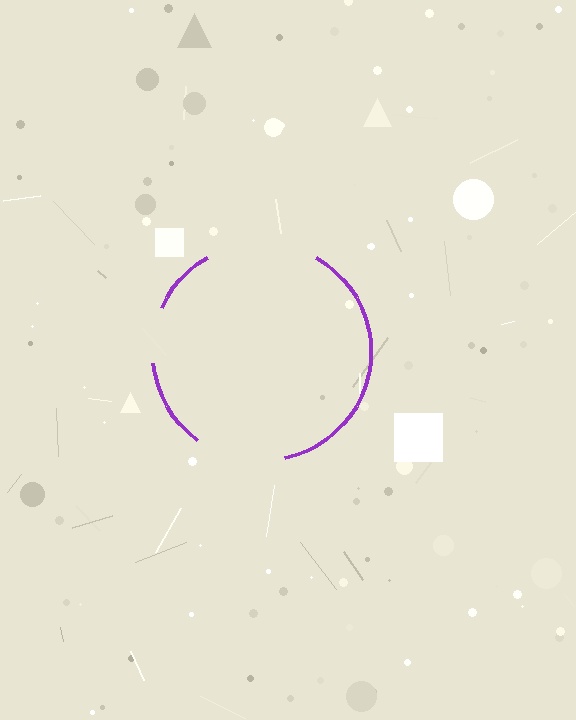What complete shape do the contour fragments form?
The contour fragments form a circle.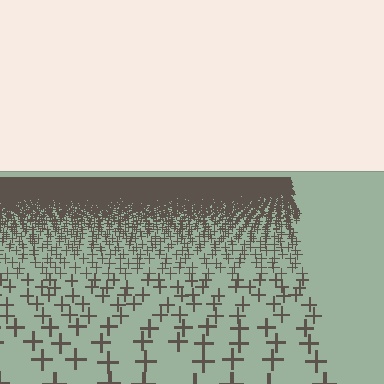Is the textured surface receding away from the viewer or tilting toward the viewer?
The surface is receding away from the viewer. Texture elements get smaller and denser toward the top.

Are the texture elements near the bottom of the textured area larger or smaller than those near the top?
Larger. Near the bottom, elements are closer to the viewer and appear at a bigger on-screen size.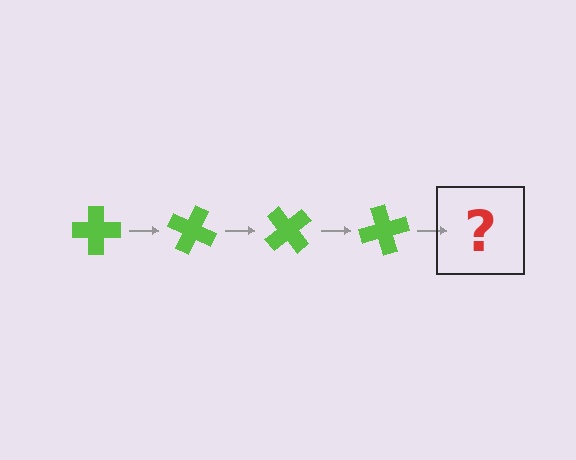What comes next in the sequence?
The next element should be a lime cross rotated 100 degrees.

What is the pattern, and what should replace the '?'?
The pattern is that the cross rotates 25 degrees each step. The '?' should be a lime cross rotated 100 degrees.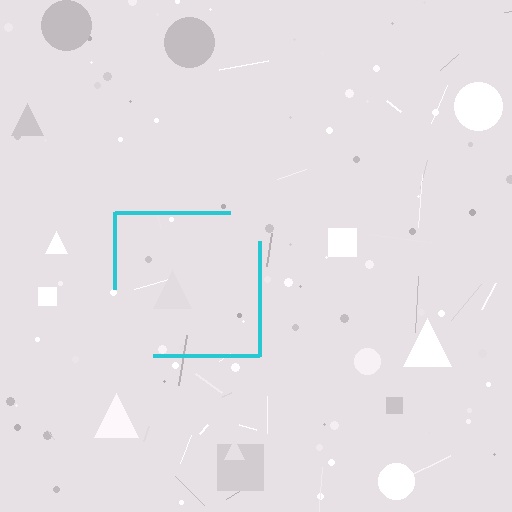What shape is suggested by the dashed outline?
The dashed outline suggests a square.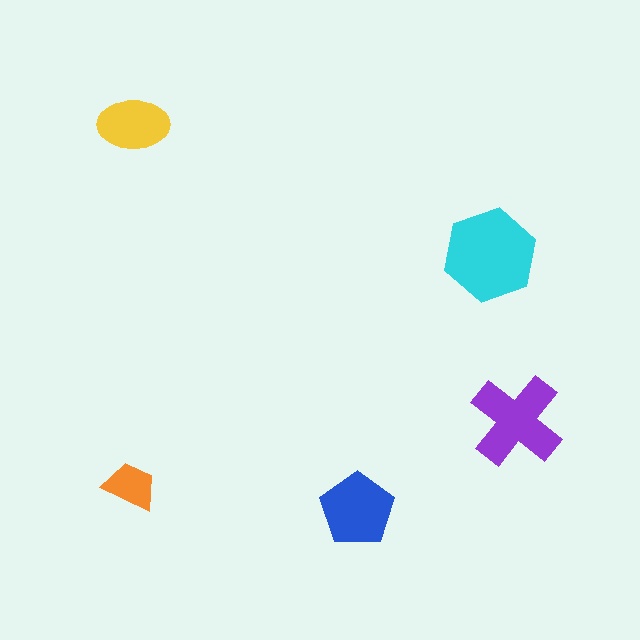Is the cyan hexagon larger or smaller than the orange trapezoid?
Larger.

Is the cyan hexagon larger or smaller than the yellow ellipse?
Larger.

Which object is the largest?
The cyan hexagon.